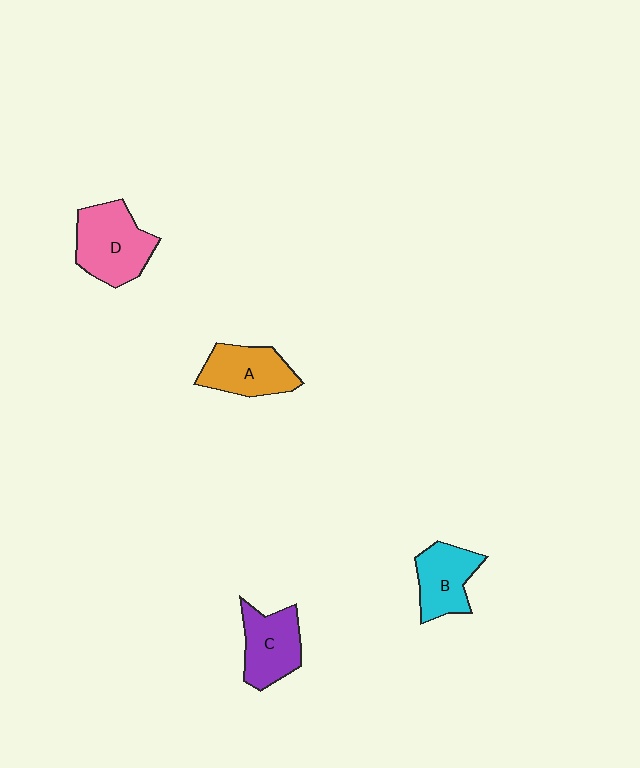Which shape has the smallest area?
Shape B (cyan).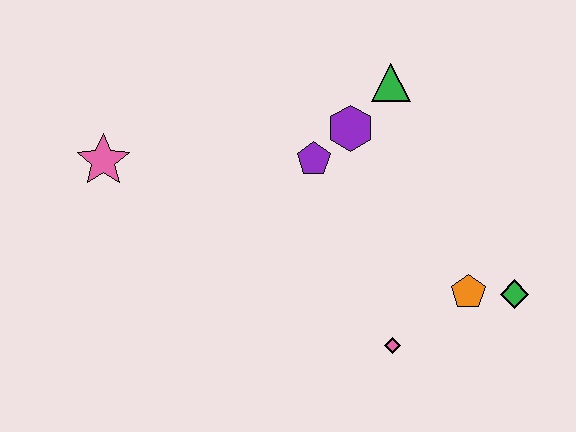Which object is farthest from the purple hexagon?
The pink star is farthest from the purple hexagon.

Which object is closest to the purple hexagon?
The purple pentagon is closest to the purple hexagon.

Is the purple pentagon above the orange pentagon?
Yes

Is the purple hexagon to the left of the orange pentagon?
Yes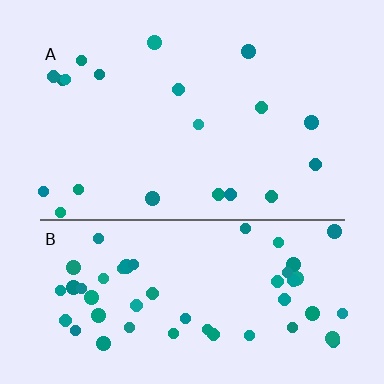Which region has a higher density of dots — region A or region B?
B (the bottom).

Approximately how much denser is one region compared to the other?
Approximately 2.8× — region B over region A.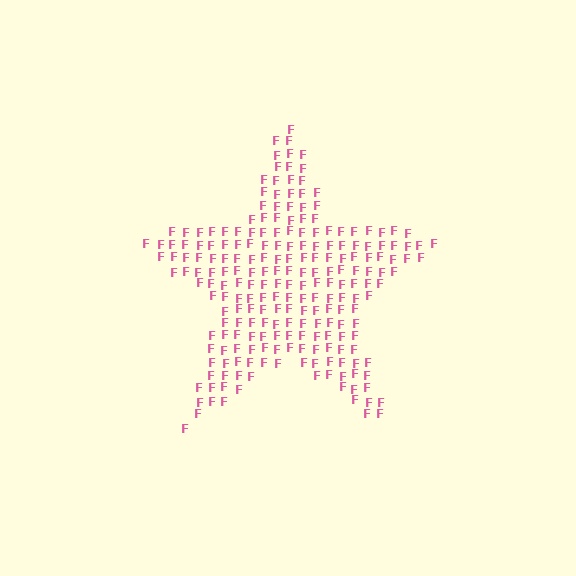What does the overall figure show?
The overall figure shows a star.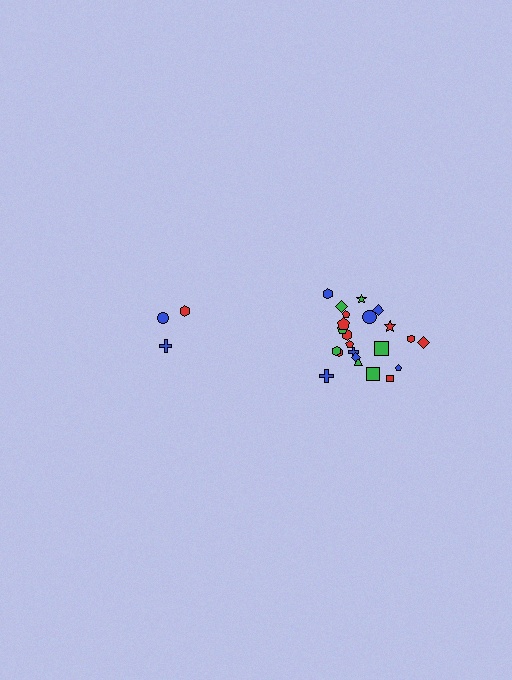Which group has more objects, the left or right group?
The right group.